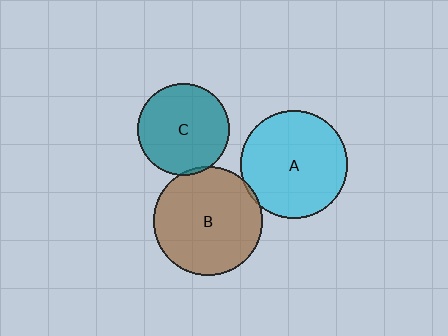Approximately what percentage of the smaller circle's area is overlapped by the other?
Approximately 5%.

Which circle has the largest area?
Circle B (brown).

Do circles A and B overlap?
Yes.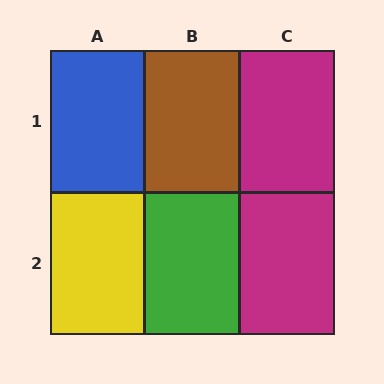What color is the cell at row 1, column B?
Brown.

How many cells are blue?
1 cell is blue.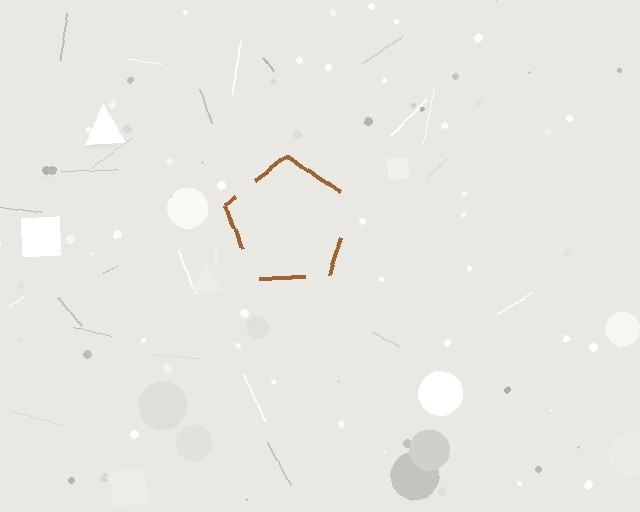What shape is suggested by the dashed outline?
The dashed outline suggests a pentagon.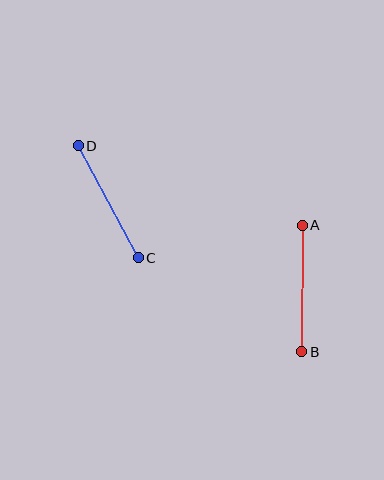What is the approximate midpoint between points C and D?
The midpoint is at approximately (108, 202) pixels.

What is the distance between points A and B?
The distance is approximately 126 pixels.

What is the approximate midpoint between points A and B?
The midpoint is at approximately (302, 289) pixels.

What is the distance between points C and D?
The distance is approximately 127 pixels.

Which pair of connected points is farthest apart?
Points C and D are farthest apart.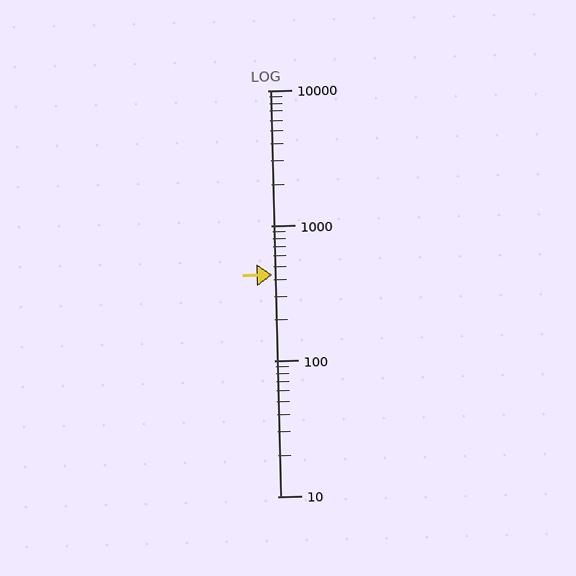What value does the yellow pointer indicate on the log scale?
The pointer indicates approximately 430.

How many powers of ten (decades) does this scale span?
The scale spans 3 decades, from 10 to 10000.